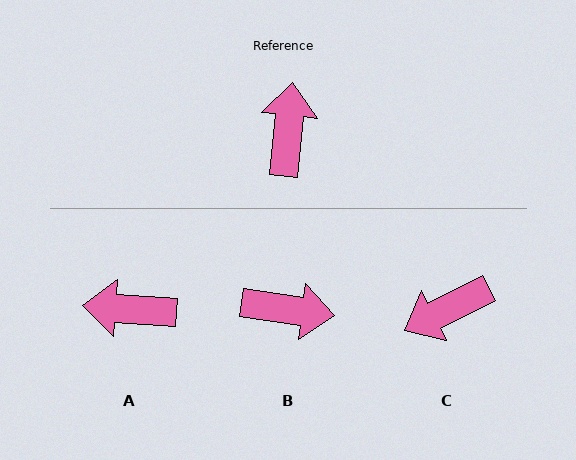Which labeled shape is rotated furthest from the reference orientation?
C, about 123 degrees away.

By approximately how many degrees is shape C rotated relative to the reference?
Approximately 123 degrees counter-clockwise.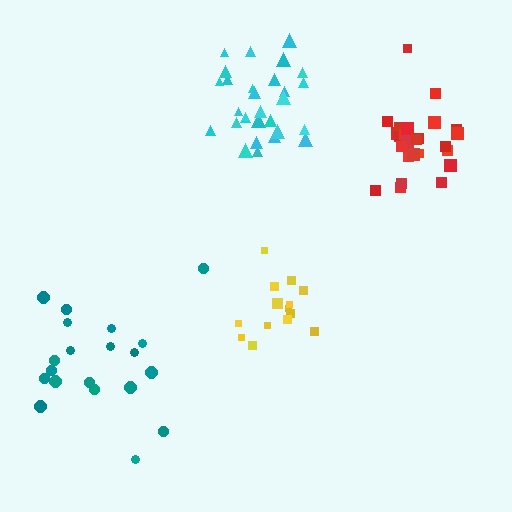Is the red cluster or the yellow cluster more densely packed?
Red.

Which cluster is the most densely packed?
Red.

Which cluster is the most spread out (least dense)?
Teal.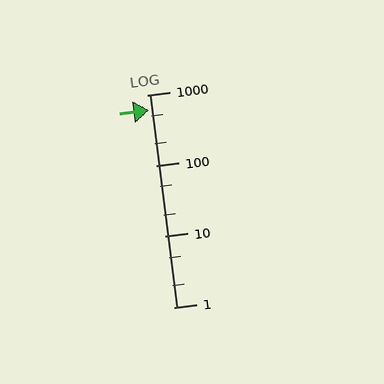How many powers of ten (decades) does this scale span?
The scale spans 3 decades, from 1 to 1000.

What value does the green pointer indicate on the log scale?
The pointer indicates approximately 600.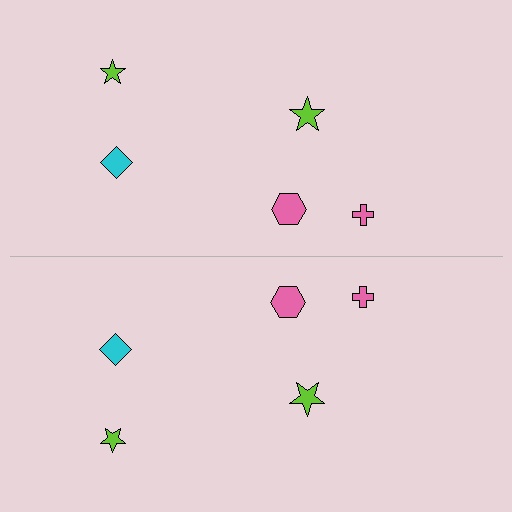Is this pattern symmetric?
Yes, this pattern has bilateral (reflection) symmetry.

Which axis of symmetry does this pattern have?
The pattern has a horizontal axis of symmetry running through the center of the image.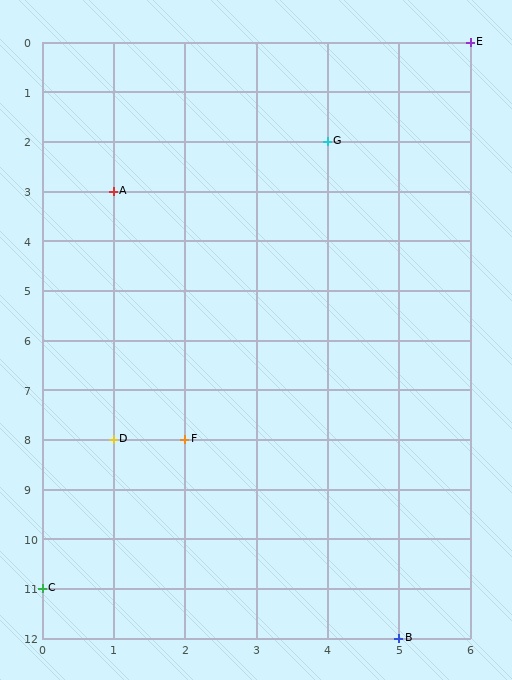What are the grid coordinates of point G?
Point G is at grid coordinates (4, 2).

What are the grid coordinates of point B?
Point B is at grid coordinates (5, 12).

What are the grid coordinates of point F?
Point F is at grid coordinates (2, 8).